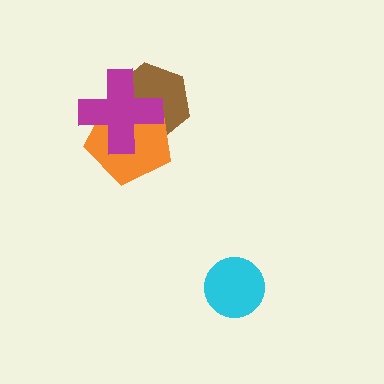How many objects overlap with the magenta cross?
2 objects overlap with the magenta cross.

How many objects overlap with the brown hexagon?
2 objects overlap with the brown hexagon.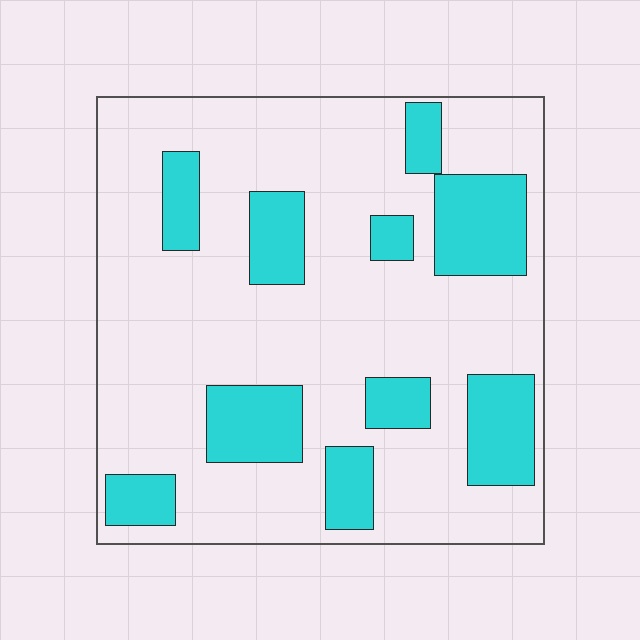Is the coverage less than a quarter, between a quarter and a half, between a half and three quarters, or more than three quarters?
Less than a quarter.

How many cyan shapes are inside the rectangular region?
10.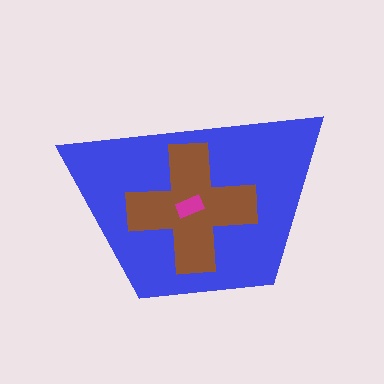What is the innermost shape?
The magenta rectangle.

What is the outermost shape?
The blue trapezoid.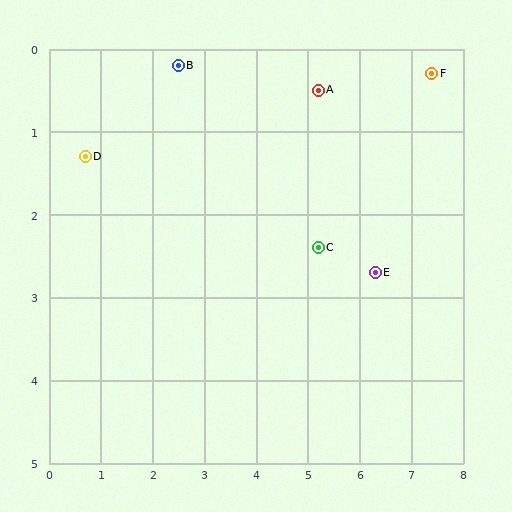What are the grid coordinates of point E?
Point E is at approximately (6.3, 2.7).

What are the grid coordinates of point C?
Point C is at approximately (5.2, 2.4).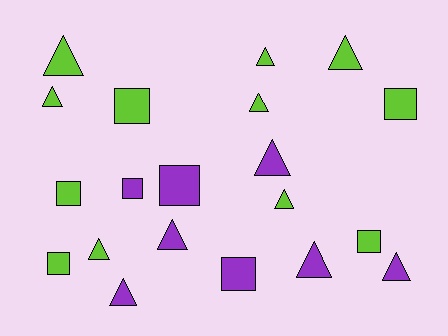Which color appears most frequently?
Lime, with 12 objects.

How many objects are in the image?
There are 20 objects.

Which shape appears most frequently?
Triangle, with 12 objects.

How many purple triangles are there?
There are 5 purple triangles.